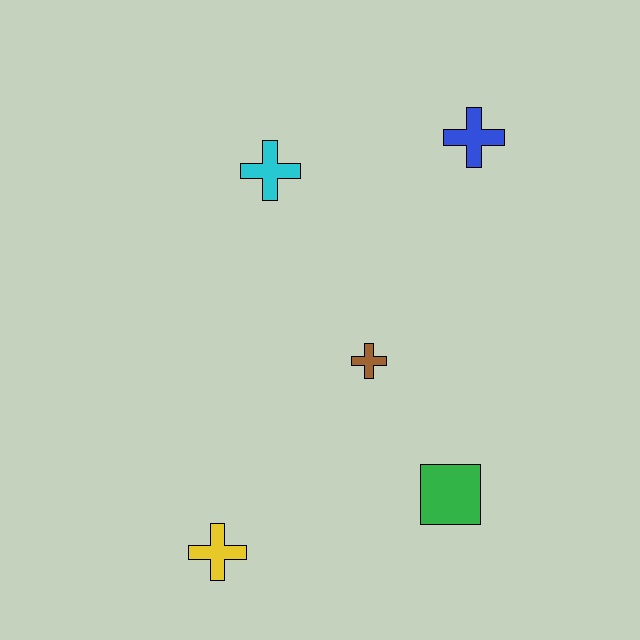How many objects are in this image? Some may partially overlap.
There are 5 objects.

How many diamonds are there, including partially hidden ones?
There are no diamonds.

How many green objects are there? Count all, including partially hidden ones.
There is 1 green object.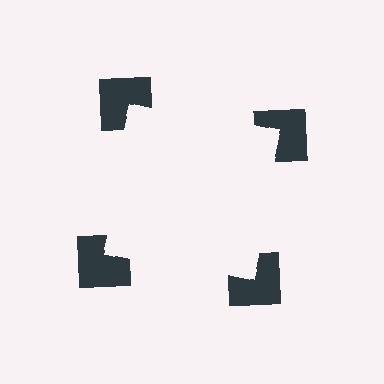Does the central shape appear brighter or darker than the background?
It typically appears slightly brighter than the background, even though no actual brightness change is drawn.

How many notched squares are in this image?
There are 4 — one at each vertex of the illusory square.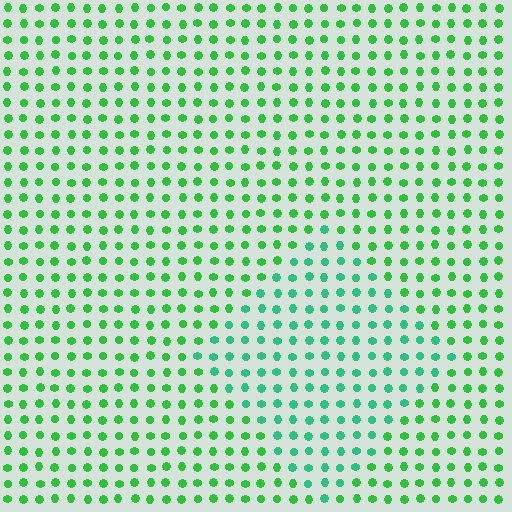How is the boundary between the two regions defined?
The boundary is defined purely by a slight shift in hue (about 28 degrees). Spacing, size, and orientation are identical on both sides.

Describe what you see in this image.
The image is filled with small green elements in a uniform arrangement. A diamond-shaped region is visible where the elements are tinted to a slightly different hue, forming a subtle color boundary.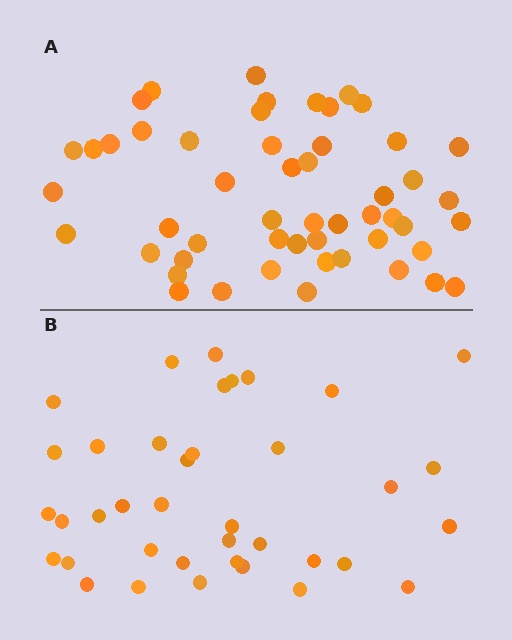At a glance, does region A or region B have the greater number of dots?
Region A (the top region) has more dots.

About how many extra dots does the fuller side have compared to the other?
Region A has approximately 15 more dots than region B.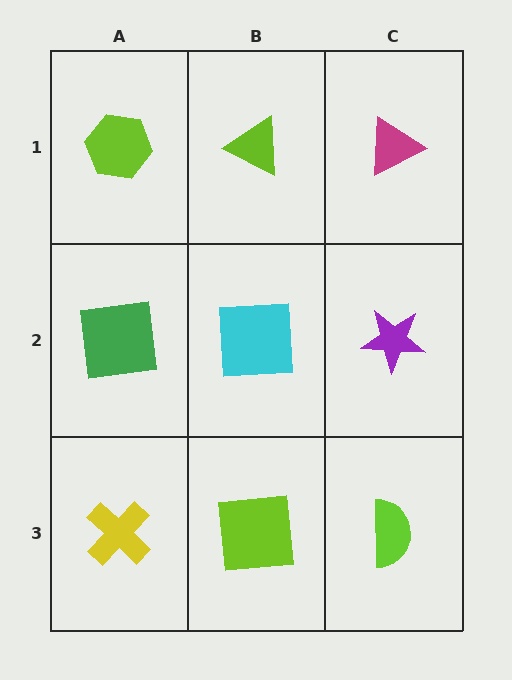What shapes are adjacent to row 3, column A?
A green square (row 2, column A), a lime square (row 3, column B).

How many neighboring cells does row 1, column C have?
2.